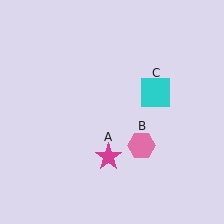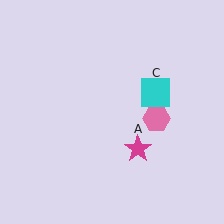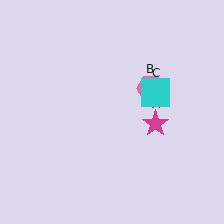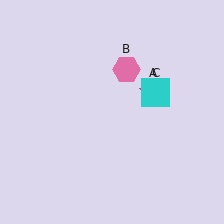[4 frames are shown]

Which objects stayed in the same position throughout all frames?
Cyan square (object C) remained stationary.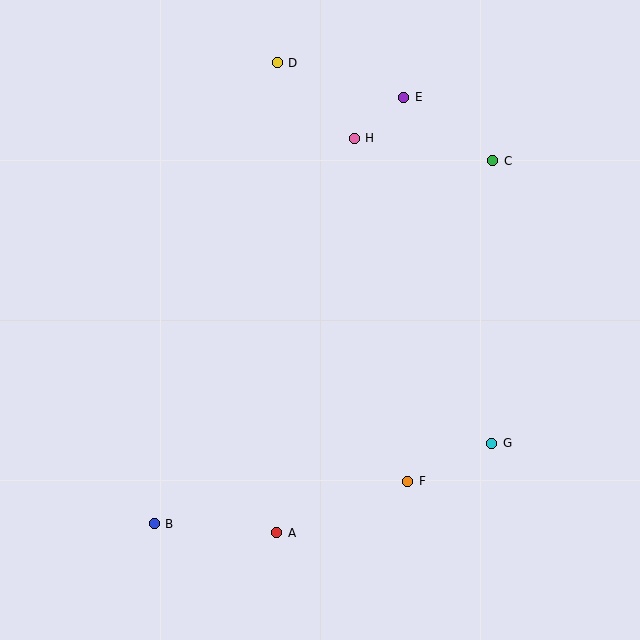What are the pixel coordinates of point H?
Point H is at (354, 138).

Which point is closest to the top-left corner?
Point D is closest to the top-left corner.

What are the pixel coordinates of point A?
Point A is at (277, 533).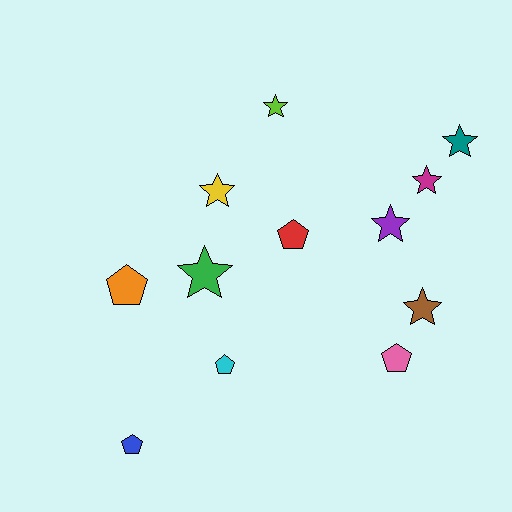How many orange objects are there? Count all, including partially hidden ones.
There is 1 orange object.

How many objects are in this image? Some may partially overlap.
There are 12 objects.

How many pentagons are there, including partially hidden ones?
There are 5 pentagons.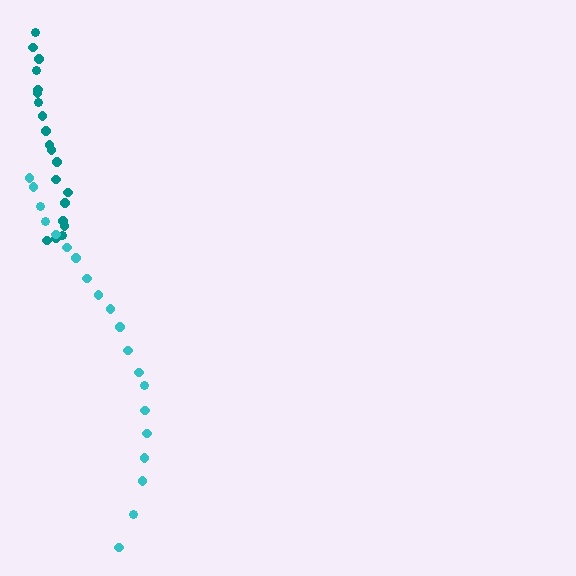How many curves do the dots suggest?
There are 2 distinct paths.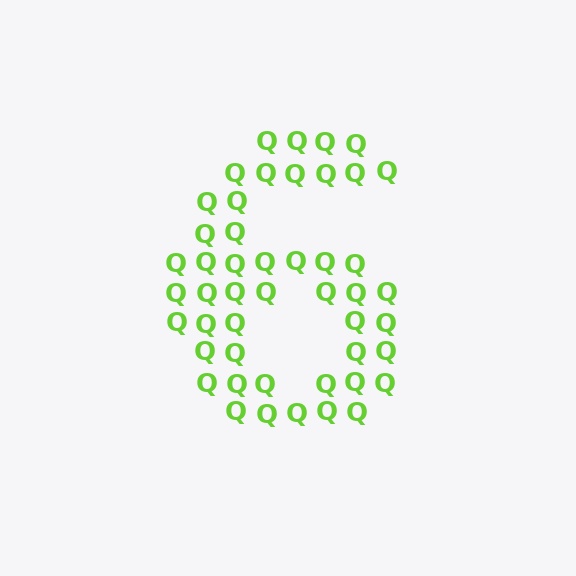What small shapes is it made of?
It is made of small letter Q's.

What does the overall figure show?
The overall figure shows the digit 6.